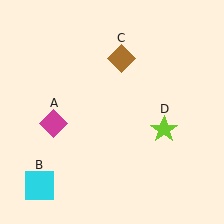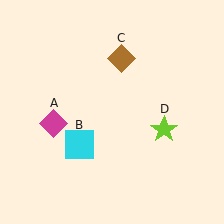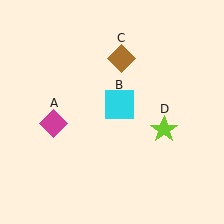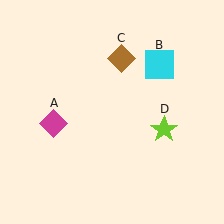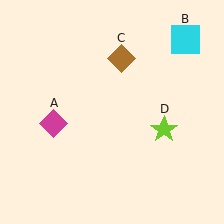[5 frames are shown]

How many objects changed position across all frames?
1 object changed position: cyan square (object B).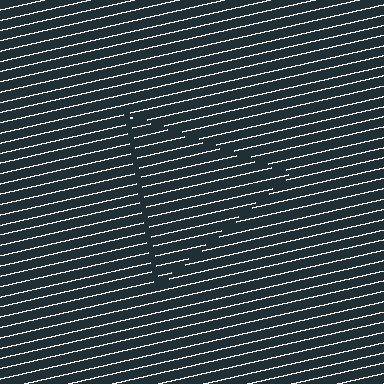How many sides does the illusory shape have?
3 sides — the line-ends trace a triangle.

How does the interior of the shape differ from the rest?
The interior of the shape contains the same grating, shifted by half a period — the contour is defined by the phase discontinuity where line-ends from the inner and outer gratings abut.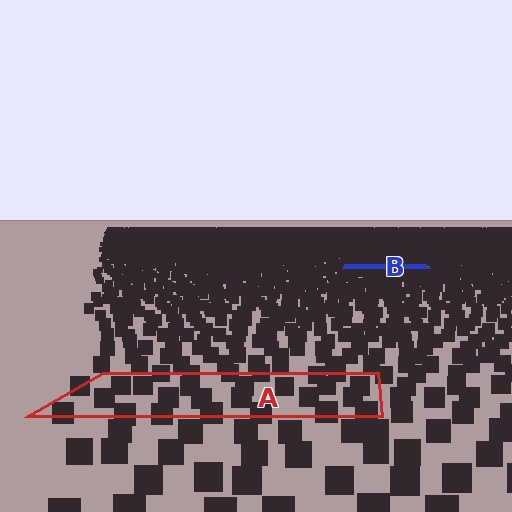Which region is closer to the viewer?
Region A is closer. The texture elements there are larger and more spread out.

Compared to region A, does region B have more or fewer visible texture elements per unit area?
Region B has more texture elements per unit area — they are packed more densely because it is farther away.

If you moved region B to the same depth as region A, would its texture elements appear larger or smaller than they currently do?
They would appear larger. At a closer depth, the same texture elements are projected at a bigger on-screen size.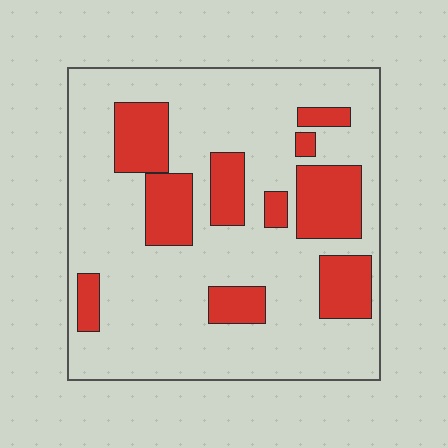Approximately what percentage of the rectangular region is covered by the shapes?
Approximately 25%.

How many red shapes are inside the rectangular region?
10.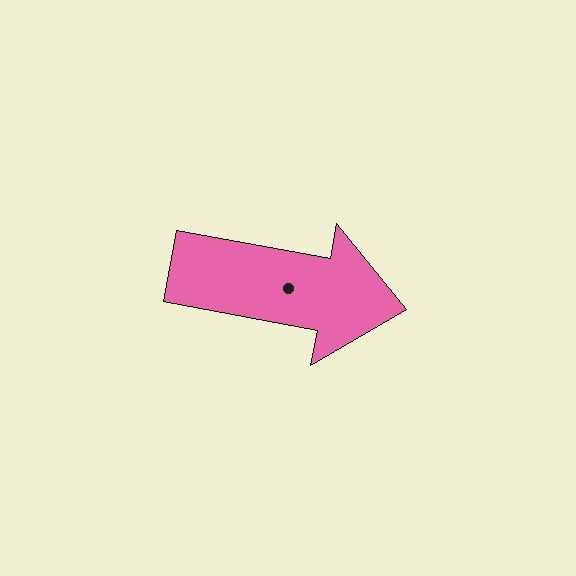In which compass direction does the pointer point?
East.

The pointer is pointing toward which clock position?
Roughly 3 o'clock.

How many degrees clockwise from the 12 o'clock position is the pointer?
Approximately 100 degrees.